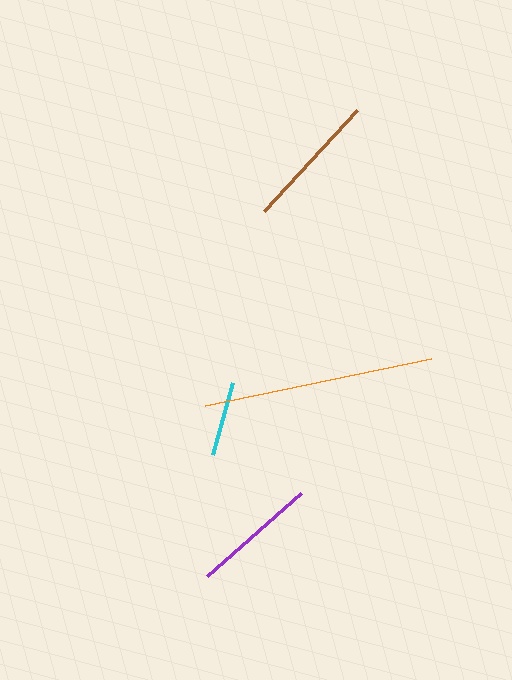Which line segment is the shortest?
The cyan line is the shortest at approximately 74 pixels.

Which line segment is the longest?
The orange line is the longest at approximately 231 pixels.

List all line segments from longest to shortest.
From longest to shortest: orange, brown, purple, cyan.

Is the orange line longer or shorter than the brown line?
The orange line is longer than the brown line.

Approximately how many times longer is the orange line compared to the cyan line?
The orange line is approximately 3.1 times the length of the cyan line.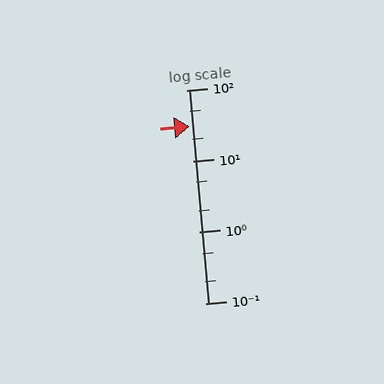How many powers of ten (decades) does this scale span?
The scale spans 3 decades, from 0.1 to 100.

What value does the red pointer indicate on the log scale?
The pointer indicates approximately 31.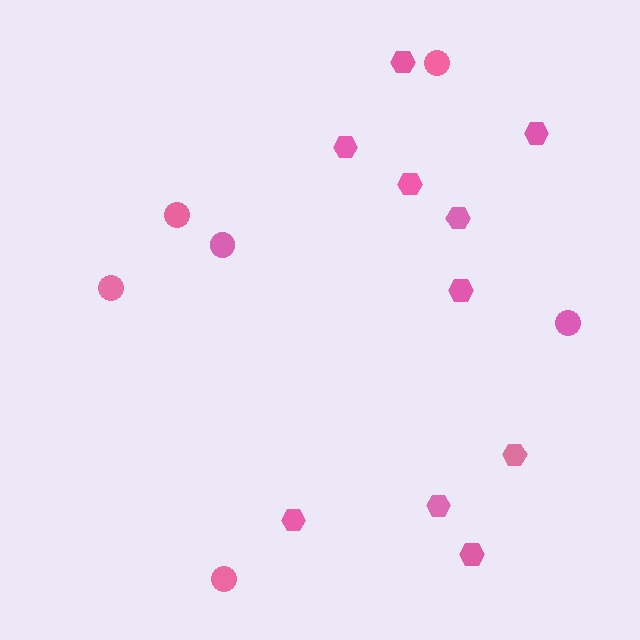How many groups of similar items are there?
There are 2 groups: one group of hexagons (10) and one group of circles (6).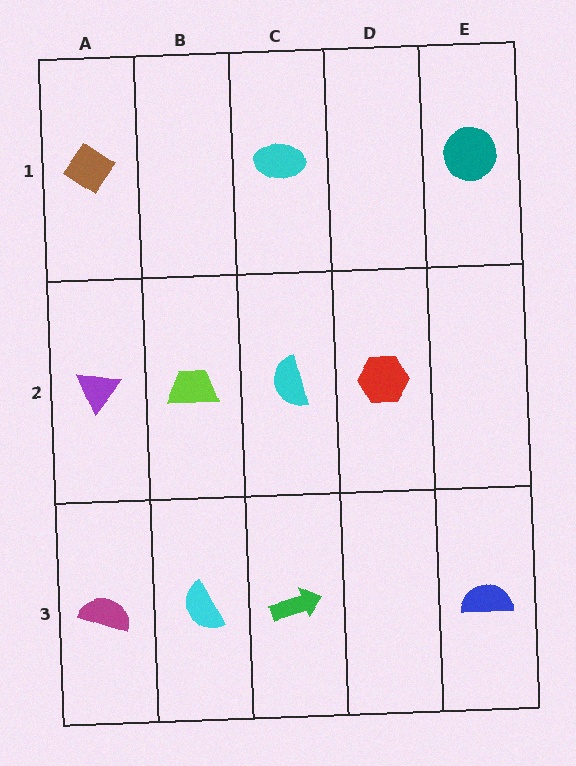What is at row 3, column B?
A cyan semicircle.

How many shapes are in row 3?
4 shapes.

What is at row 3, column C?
A green arrow.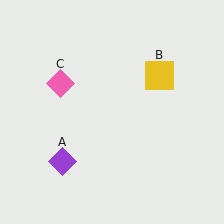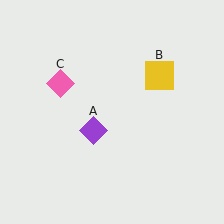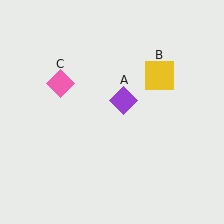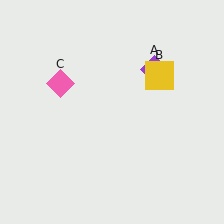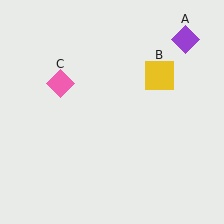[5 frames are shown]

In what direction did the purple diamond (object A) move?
The purple diamond (object A) moved up and to the right.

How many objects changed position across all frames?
1 object changed position: purple diamond (object A).